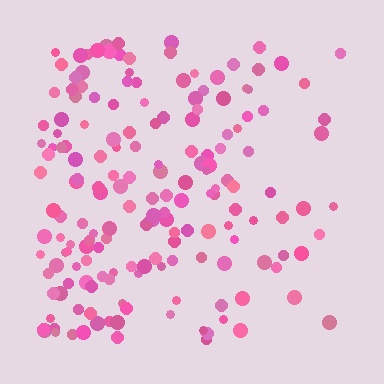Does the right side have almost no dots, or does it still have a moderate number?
Still a moderate number, just noticeably fewer than the left.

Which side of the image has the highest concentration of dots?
The left.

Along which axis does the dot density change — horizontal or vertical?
Horizontal.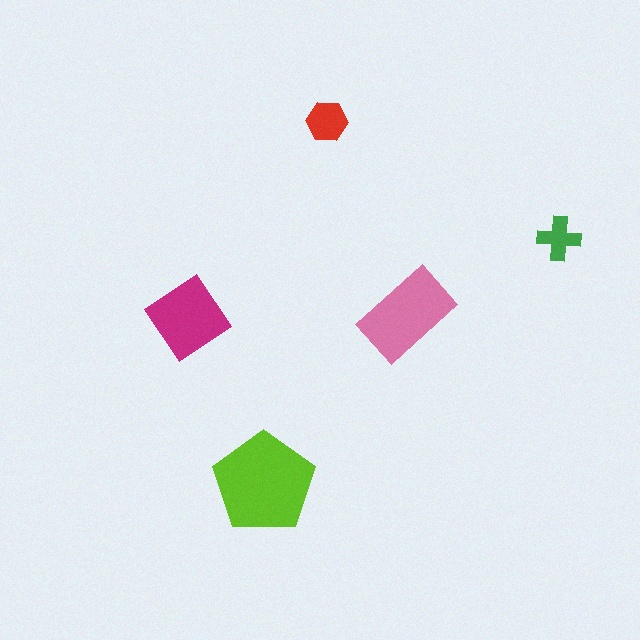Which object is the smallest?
The green cross.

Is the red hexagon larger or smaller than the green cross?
Larger.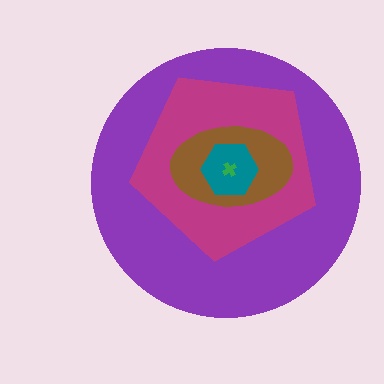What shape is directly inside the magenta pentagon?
The brown ellipse.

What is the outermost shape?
The purple circle.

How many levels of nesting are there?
5.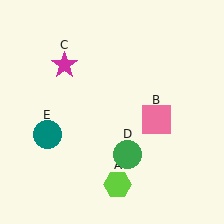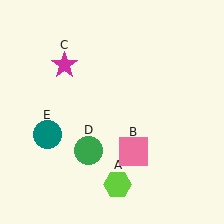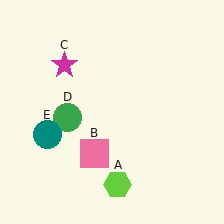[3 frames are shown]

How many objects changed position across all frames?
2 objects changed position: pink square (object B), green circle (object D).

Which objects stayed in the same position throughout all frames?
Lime hexagon (object A) and magenta star (object C) and teal circle (object E) remained stationary.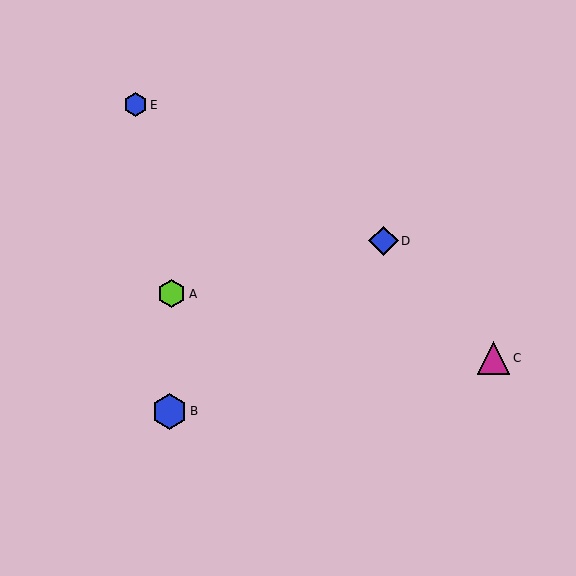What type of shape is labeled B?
Shape B is a blue hexagon.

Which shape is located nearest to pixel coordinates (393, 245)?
The blue diamond (labeled D) at (384, 241) is nearest to that location.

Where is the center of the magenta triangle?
The center of the magenta triangle is at (493, 358).